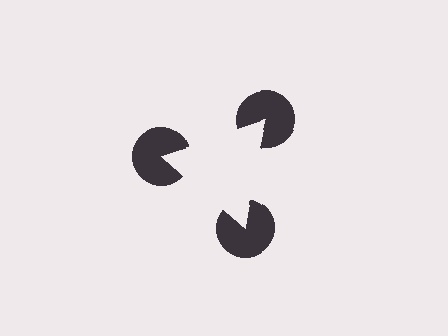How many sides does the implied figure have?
3 sides.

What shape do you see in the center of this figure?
An illusory triangle — its edges are inferred from the aligned wedge cuts in the pac-man discs, not physically drawn.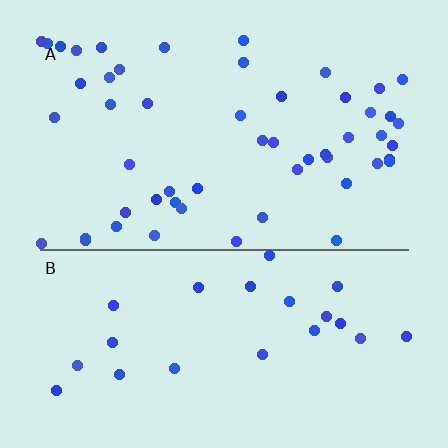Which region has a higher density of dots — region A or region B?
A (the top).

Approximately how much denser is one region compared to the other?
Approximately 2.3× — region A over region B.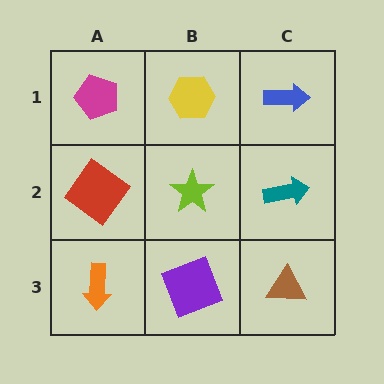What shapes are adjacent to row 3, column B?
A lime star (row 2, column B), an orange arrow (row 3, column A), a brown triangle (row 3, column C).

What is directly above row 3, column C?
A teal arrow.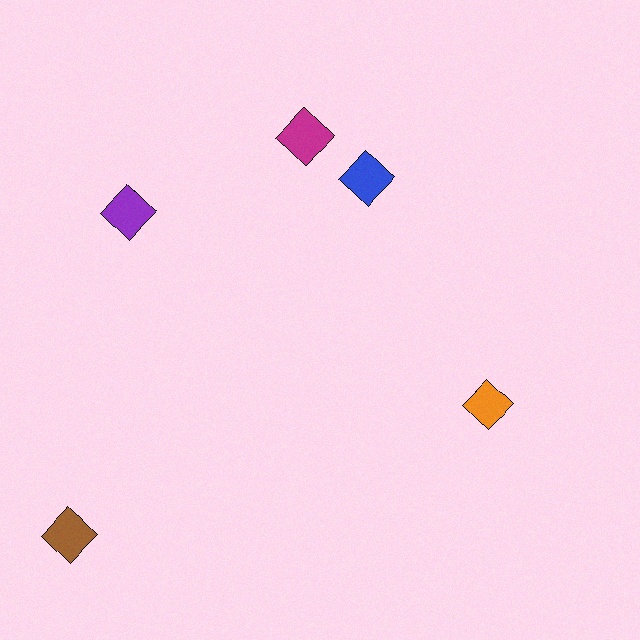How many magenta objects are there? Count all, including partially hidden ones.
There is 1 magenta object.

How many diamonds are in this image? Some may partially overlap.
There are 5 diamonds.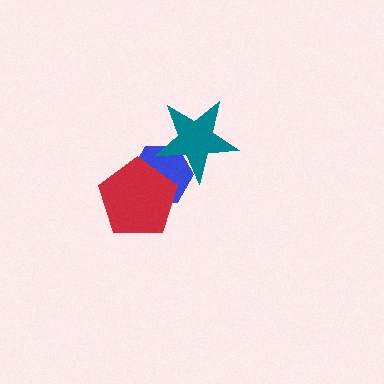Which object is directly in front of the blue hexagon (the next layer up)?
The teal star is directly in front of the blue hexagon.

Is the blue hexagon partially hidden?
Yes, it is partially covered by another shape.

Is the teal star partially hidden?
No, no other shape covers it.